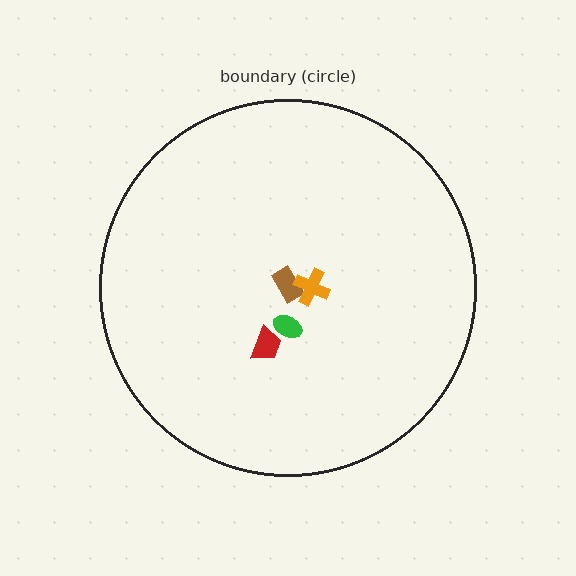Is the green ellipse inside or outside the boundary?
Inside.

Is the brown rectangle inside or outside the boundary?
Inside.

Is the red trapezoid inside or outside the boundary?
Inside.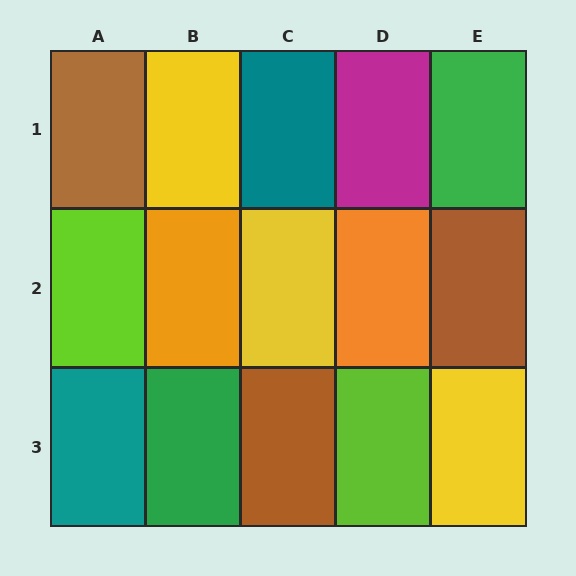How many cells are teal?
2 cells are teal.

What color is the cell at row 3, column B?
Green.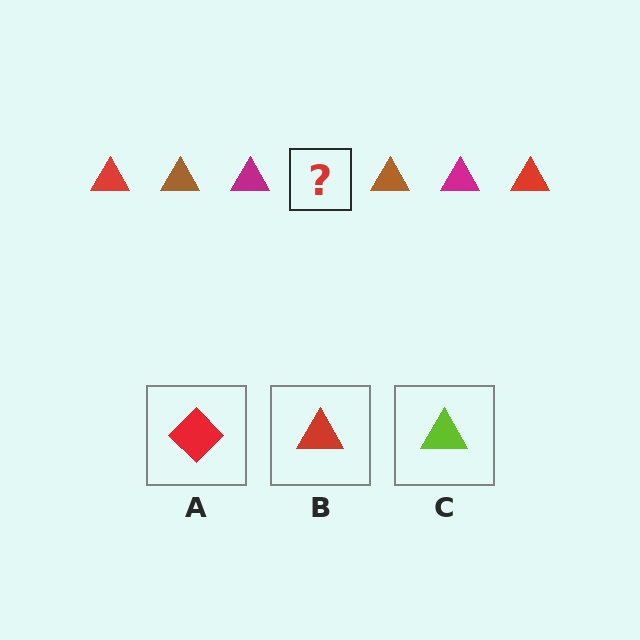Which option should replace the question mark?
Option B.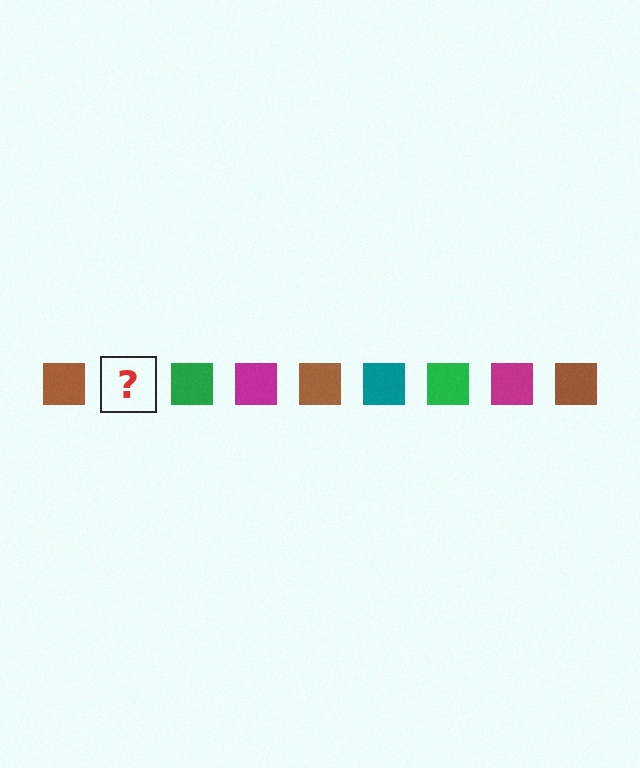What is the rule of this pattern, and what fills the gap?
The rule is that the pattern cycles through brown, teal, green, magenta squares. The gap should be filled with a teal square.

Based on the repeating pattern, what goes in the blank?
The blank should be a teal square.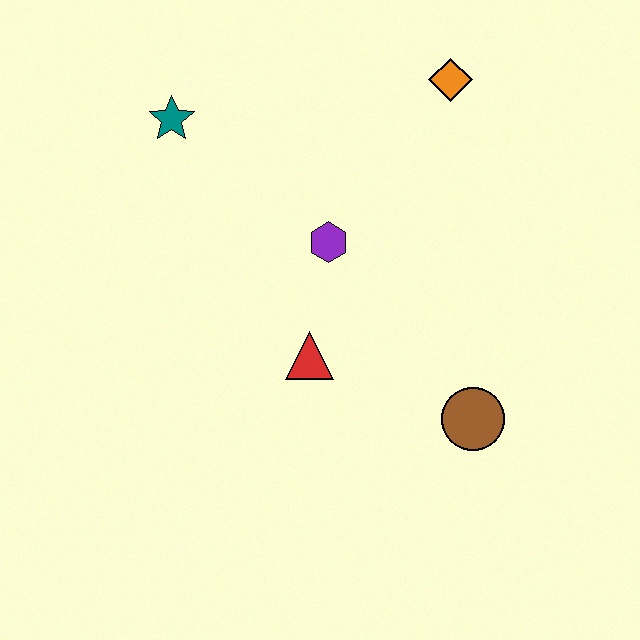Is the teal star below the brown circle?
No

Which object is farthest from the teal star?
The brown circle is farthest from the teal star.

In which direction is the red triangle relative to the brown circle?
The red triangle is to the left of the brown circle.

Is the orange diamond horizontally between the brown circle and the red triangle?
Yes